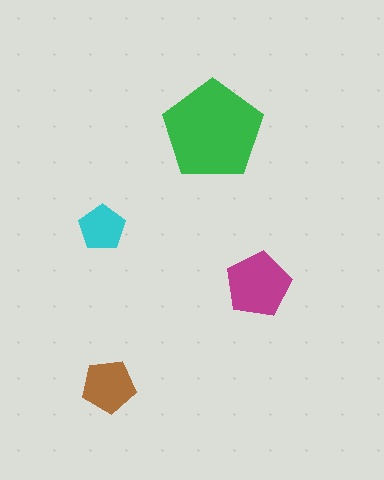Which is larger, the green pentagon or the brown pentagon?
The green one.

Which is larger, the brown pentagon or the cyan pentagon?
The brown one.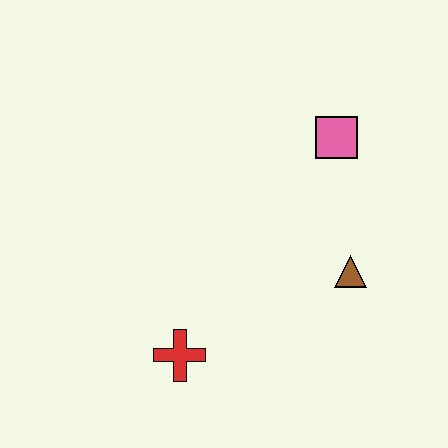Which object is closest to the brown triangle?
The pink square is closest to the brown triangle.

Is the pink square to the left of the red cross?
No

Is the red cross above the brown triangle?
No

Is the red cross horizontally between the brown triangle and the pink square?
No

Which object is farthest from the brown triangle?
The red cross is farthest from the brown triangle.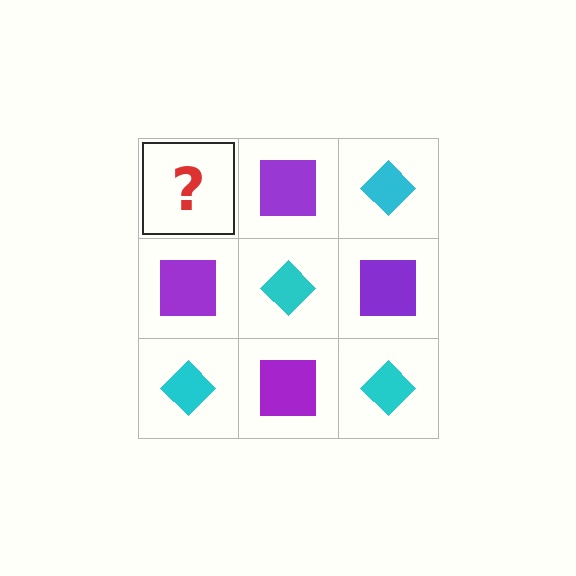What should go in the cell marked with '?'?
The missing cell should contain a cyan diamond.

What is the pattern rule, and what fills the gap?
The rule is that it alternates cyan diamond and purple square in a checkerboard pattern. The gap should be filled with a cyan diamond.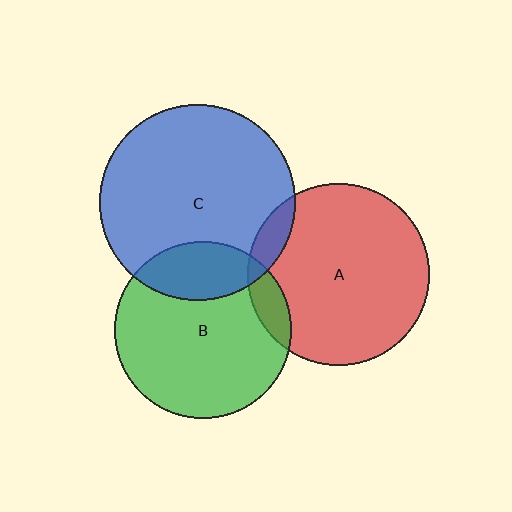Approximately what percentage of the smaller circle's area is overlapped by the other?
Approximately 10%.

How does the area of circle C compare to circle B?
Approximately 1.2 times.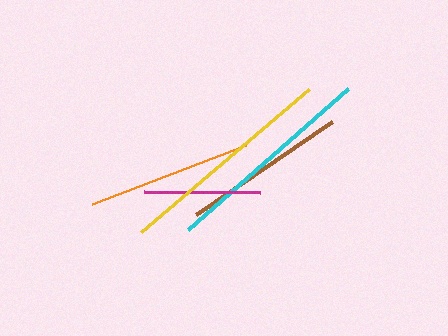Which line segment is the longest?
The yellow line is the longest at approximately 221 pixels.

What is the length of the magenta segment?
The magenta segment is approximately 115 pixels long.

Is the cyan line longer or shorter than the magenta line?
The cyan line is longer than the magenta line.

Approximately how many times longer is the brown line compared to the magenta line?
The brown line is approximately 1.4 times the length of the magenta line.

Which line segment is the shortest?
The magenta line is the shortest at approximately 115 pixels.